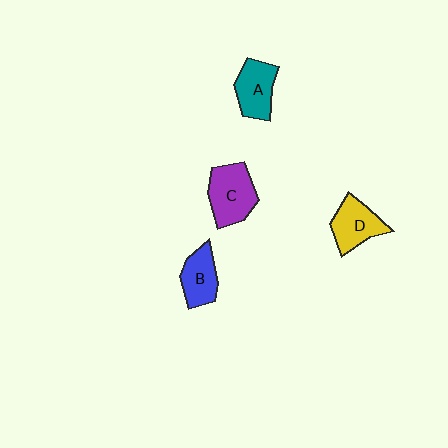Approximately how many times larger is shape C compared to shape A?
Approximately 1.3 times.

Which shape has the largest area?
Shape C (purple).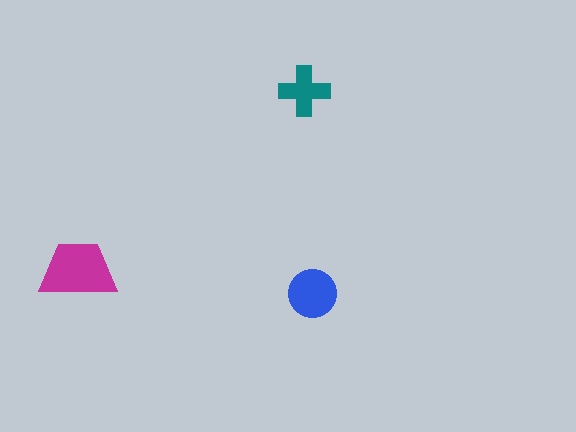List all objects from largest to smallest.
The magenta trapezoid, the blue circle, the teal cross.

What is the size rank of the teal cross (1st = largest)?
3rd.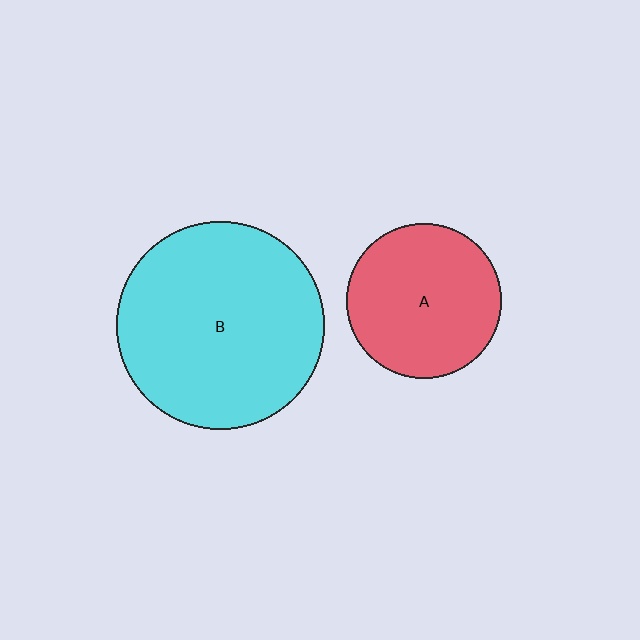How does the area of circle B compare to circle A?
Approximately 1.8 times.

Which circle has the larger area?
Circle B (cyan).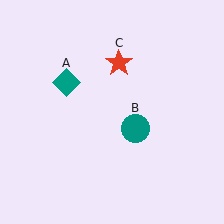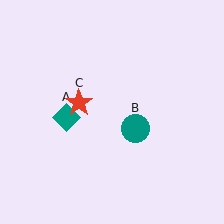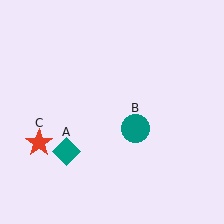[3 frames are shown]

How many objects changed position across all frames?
2 objects changed position: teal diamond (object A), red star (object C).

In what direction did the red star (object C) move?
The red star (object C) moved down and to the left.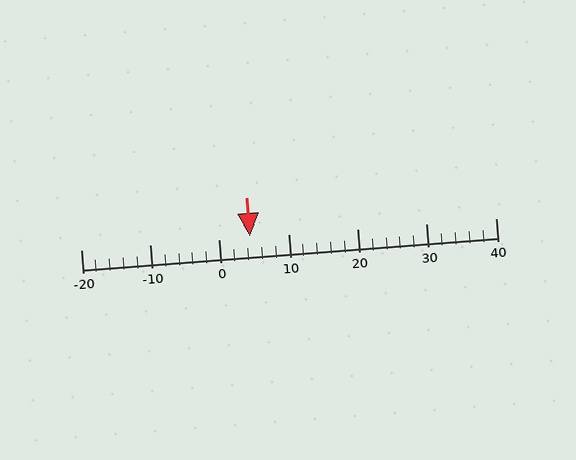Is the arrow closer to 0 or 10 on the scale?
The arrow is closer to 0.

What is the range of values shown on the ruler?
The ruler shows values from -20 to 40.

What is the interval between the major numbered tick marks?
The major tick marks are spaced 10 units apart.